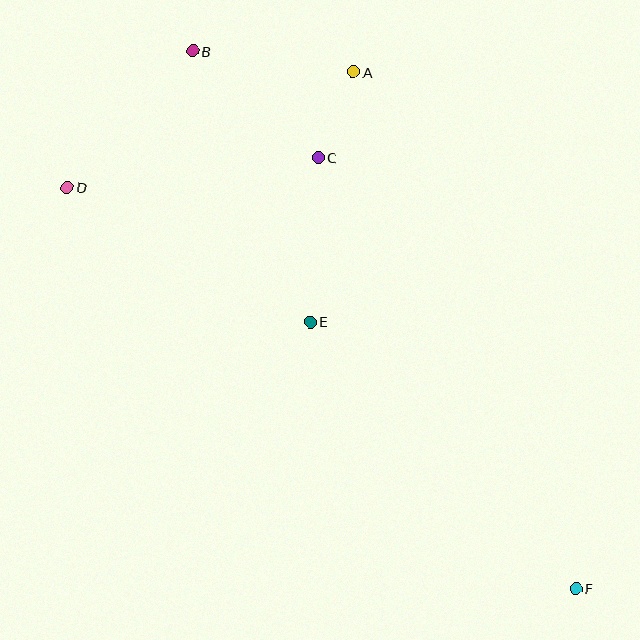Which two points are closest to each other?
Points A and C are closest to each other.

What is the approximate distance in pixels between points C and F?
The distance between C and F is approximately 502 pixels.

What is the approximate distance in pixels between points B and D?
The distance between B and D is approximately 185 pixels.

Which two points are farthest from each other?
Points B and F are farthest from each other.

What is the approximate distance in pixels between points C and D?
The distance between C and D is approximately 253 pixels.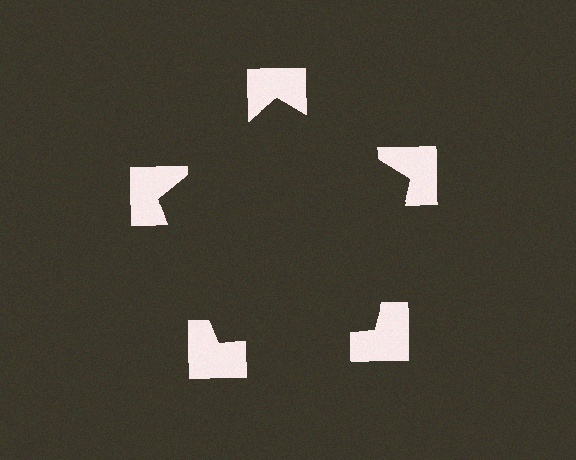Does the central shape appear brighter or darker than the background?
It typically appears slightly darker than the background, even though no actual brightness change is drawn.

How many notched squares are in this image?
There are 5 — one at each vertex of the illusory pentagon.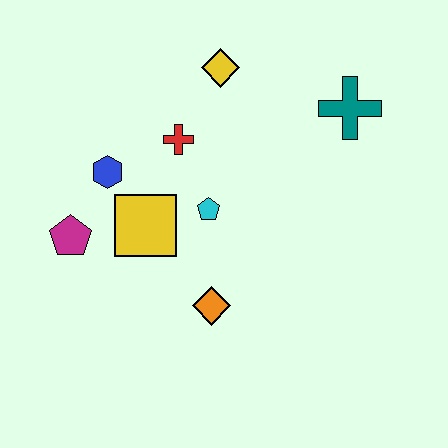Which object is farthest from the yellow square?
The teal cross is farthest from the yellow square.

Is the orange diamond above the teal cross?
No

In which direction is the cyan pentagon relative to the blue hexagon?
The cyan pentagon is to the right of the blue hexagon.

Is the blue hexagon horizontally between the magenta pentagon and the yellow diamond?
Yes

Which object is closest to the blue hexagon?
The yellow square is closest to the blue hexagon.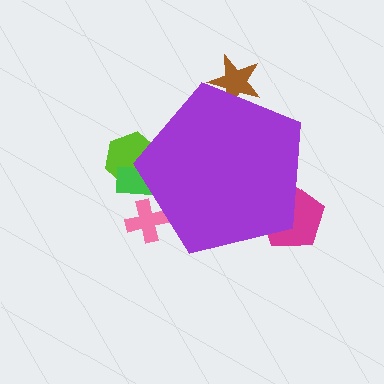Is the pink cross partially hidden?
Yes, the pink cross is partially hidden behind the purple pentagon.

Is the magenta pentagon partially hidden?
Yes, the magenta pentagon is partially hidden behind the purple pentagon.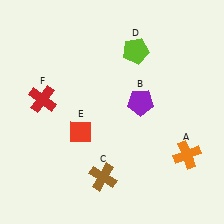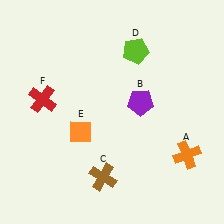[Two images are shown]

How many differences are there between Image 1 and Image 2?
There is 1 difference between the two images.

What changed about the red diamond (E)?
In Image 1, E is red. In Image 2, it changed to orange.